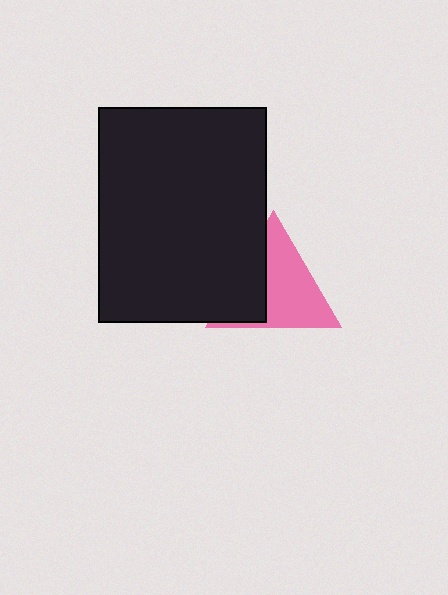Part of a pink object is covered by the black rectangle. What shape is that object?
It is a triangle.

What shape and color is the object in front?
The object in front is a black rectangle.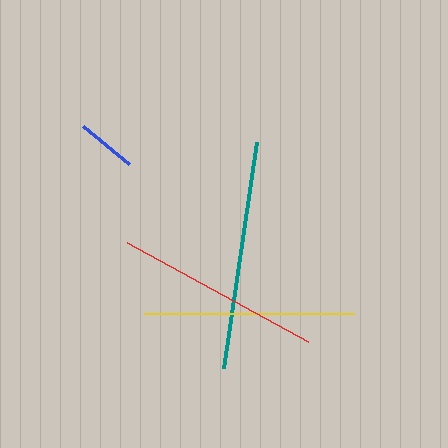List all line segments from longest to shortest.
From longest to shortest: teal, yellow, red, blue.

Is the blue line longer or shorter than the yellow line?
The yellow line is longer than the blue line.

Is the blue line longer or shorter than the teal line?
The teal line is longer than the blue line.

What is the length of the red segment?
The red segment is approximately 206 pixels long.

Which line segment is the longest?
The teal line is the longest at approximately 228 pixels.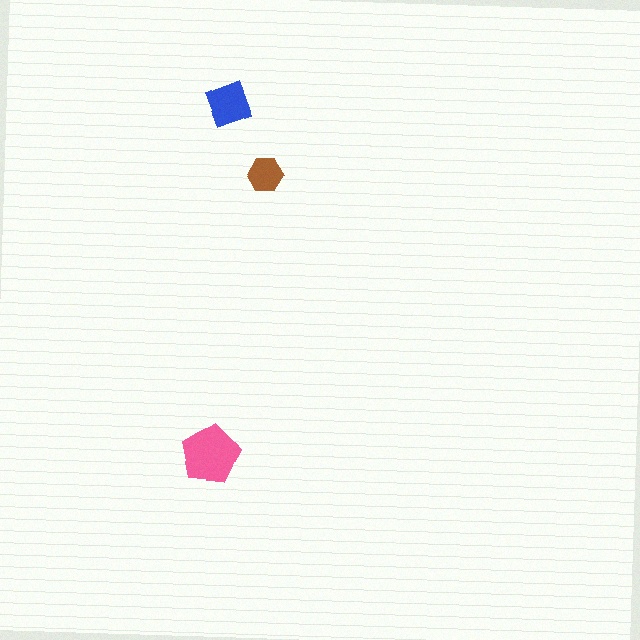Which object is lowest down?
The pink pentagon is bottommost.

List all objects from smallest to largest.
The brown hexagon, the blue square, the pink pentagon.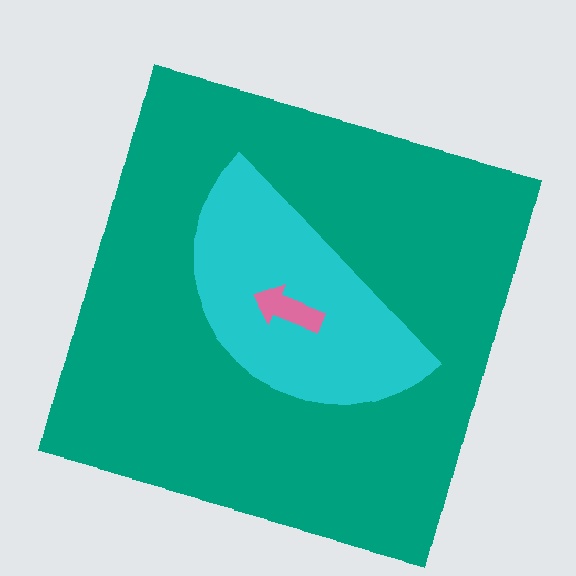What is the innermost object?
The pink arrow.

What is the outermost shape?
The teal square.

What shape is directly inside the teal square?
The cyan semicircle.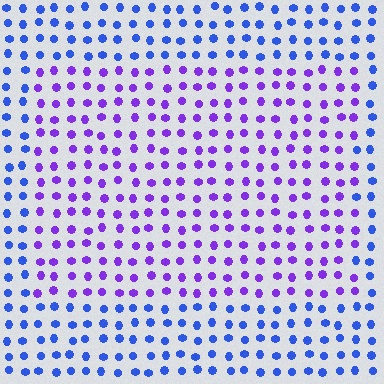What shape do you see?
I see a rectangle.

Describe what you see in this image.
The image is filled with small blue elements in a uniform arrangement. A rectangle-shaped region is visible where the elements are tinted to a slightly different hue, forming a subtle color boundary.